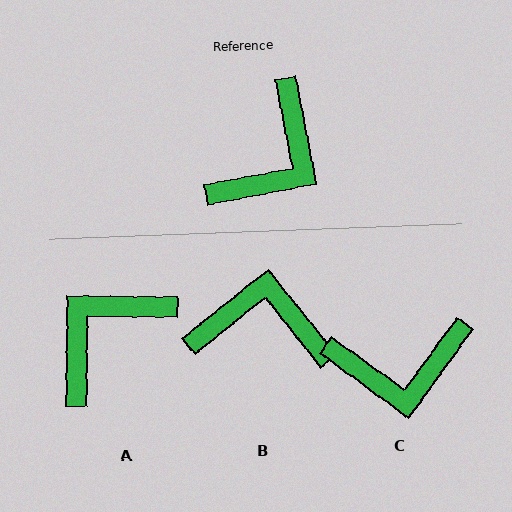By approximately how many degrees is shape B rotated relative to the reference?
Approximately 118 degrees counter-clockwise.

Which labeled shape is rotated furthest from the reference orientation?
A, about 169 degrees away.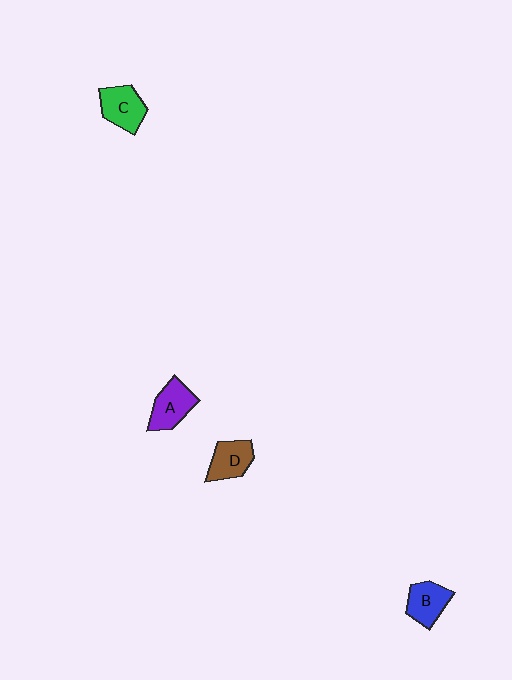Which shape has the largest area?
Shape A (purple).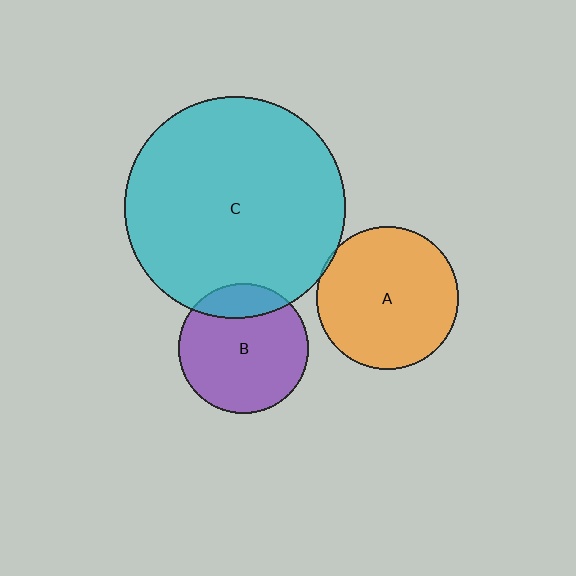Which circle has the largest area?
Circle C (cyan).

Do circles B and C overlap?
Yes.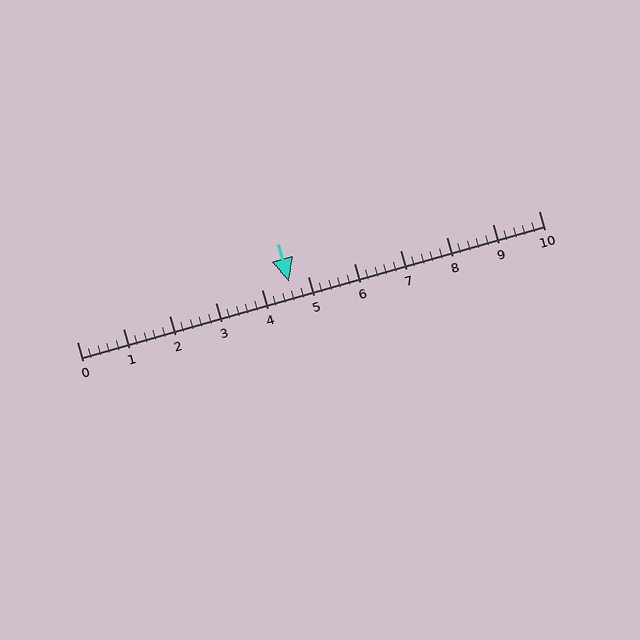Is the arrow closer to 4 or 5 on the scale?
The arrow is closer to 5.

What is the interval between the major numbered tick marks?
The major tick marks are spaced 1 units apart.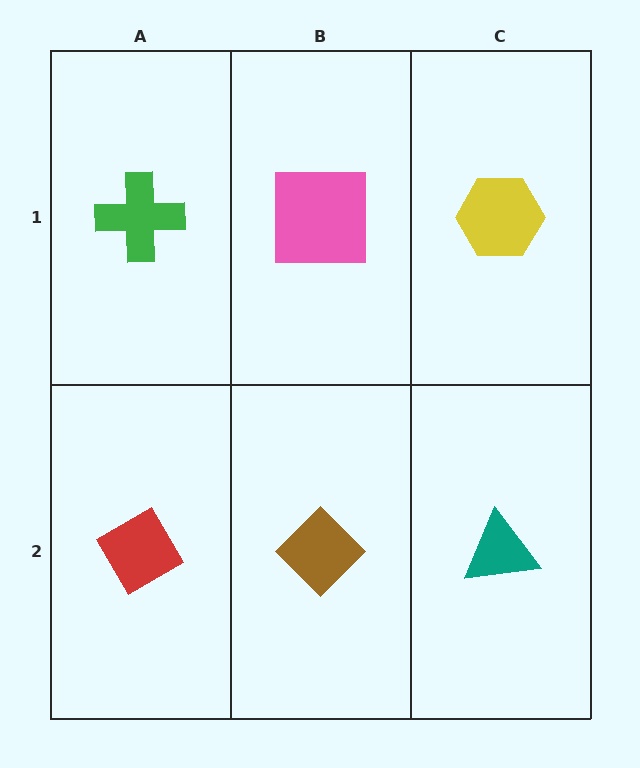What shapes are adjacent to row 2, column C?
A yellow hexagon (row 1, column C), a brown diamond (row 2, column B).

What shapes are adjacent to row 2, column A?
A green cross (row 1, column A), a brown diamond (row 2, column B).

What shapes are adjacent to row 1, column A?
A red diamond (row 2, column A), a pink square (row 1, column B).